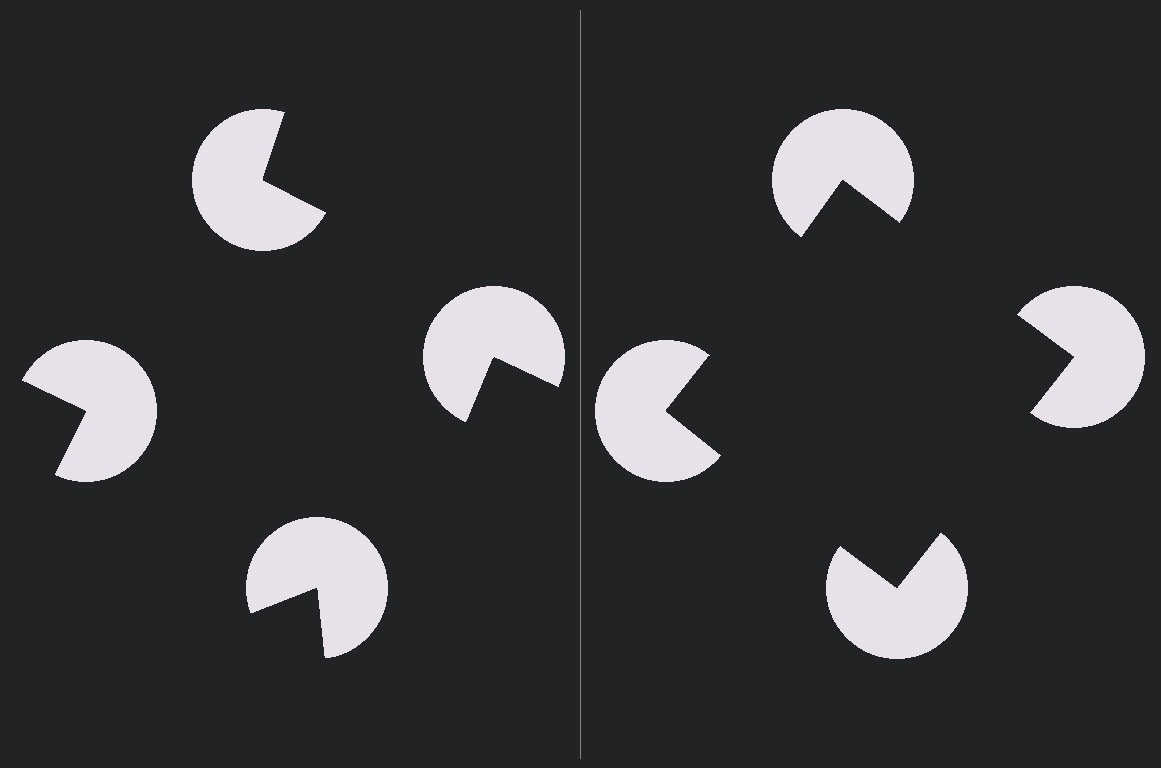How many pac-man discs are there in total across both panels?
8 — 4 on each side.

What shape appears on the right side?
An illusory square.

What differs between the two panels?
The pac-man discs are positioned identically on both sides; only the wedge orientations differ. On the right they align to a square; on the left they are misaligned.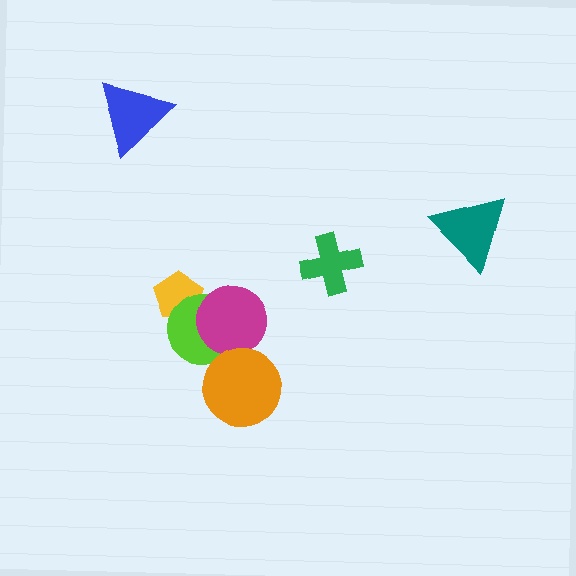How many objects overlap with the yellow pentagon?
1 object overlaps with the yellow pentagon.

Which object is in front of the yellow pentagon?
The lime circle is in front of the yellow pentagon.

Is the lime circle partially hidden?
Yes, it is partially covered by another shape.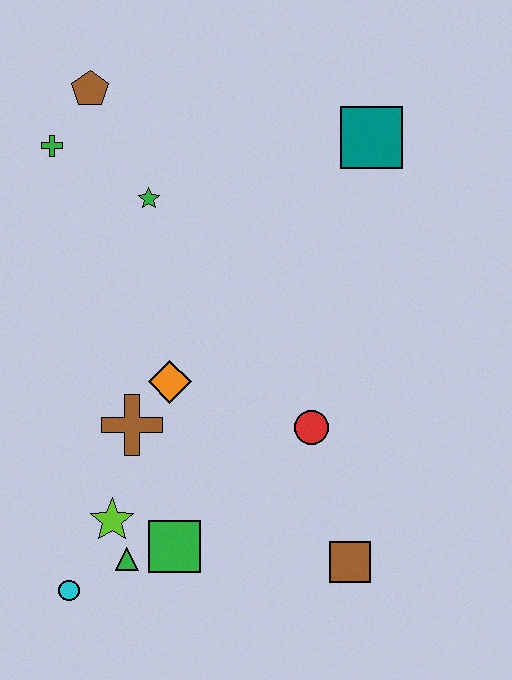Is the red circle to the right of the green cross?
Yes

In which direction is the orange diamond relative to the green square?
The orange diamond is above the green square.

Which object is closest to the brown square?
The red circle is closest to the brown square.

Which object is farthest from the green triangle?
The teal square is farthest from the green triangle.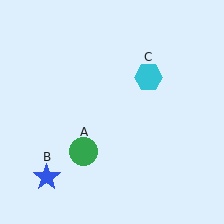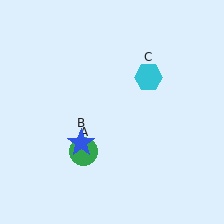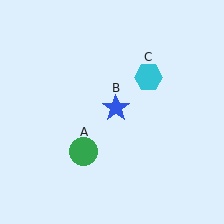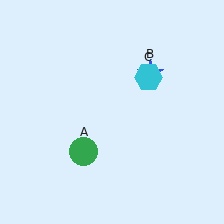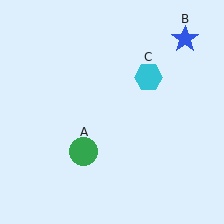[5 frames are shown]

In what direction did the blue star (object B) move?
The blue star (object B) moved up and to the right.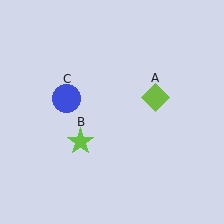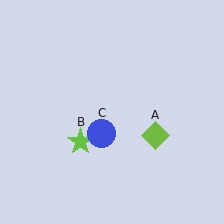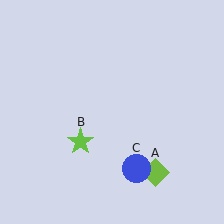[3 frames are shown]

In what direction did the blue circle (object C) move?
The blue circle (object C) moved down and to the right.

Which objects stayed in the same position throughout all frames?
Lime star (object B) remained stationary.